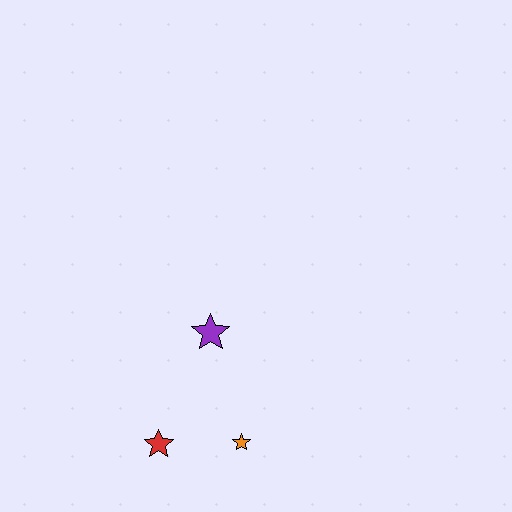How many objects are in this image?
There are 3 objects.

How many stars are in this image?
There are 3 stars.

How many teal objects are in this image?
There are no teal objects.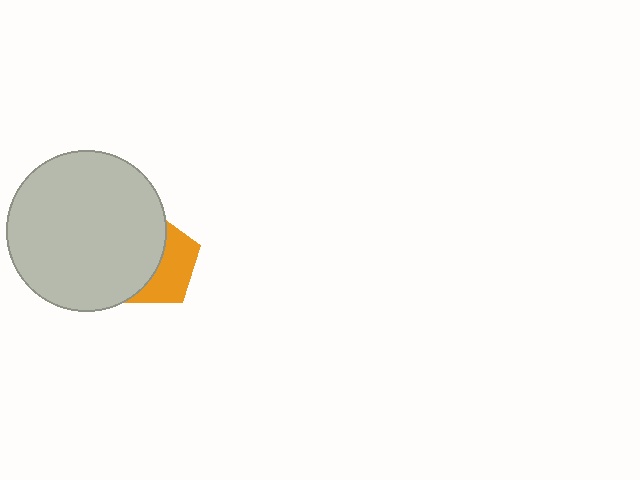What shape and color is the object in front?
The object in front is a light gray circle.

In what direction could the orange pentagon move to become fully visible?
The orange pentagon could move right. That would shift it out from behind the light gray circle entirely.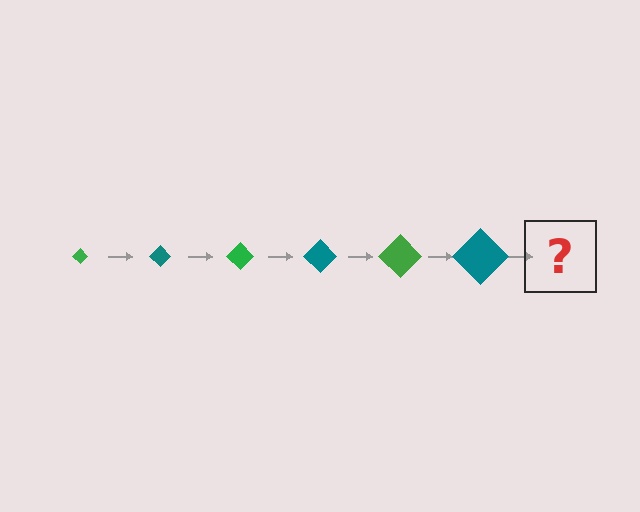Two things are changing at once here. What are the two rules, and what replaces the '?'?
The two rules are that the diamond grows larger each step and the color cycles through green and teal. The '?' should be a green diamond, larger than the previous one.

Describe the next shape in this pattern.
It should be a green diamond, larger than the previous one.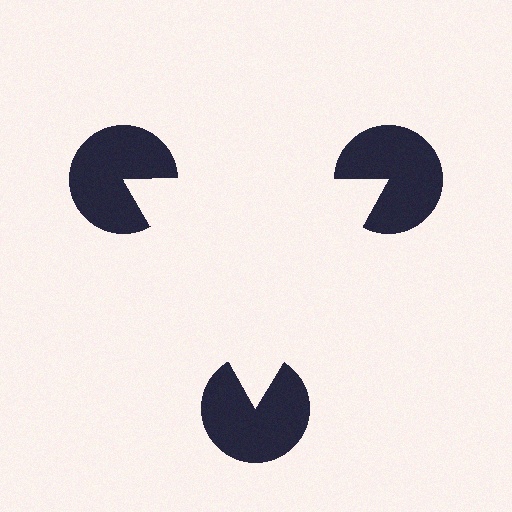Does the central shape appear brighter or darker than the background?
It typically appears slightly brighter than the background, even though no actual brightness change is drawn.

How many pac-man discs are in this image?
There are 3 — one at each vertex of the illusory triangle.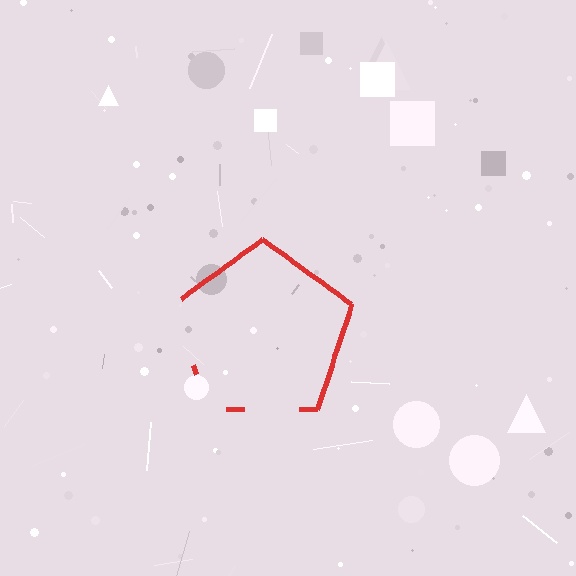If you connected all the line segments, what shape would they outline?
They would outline a pentagon.